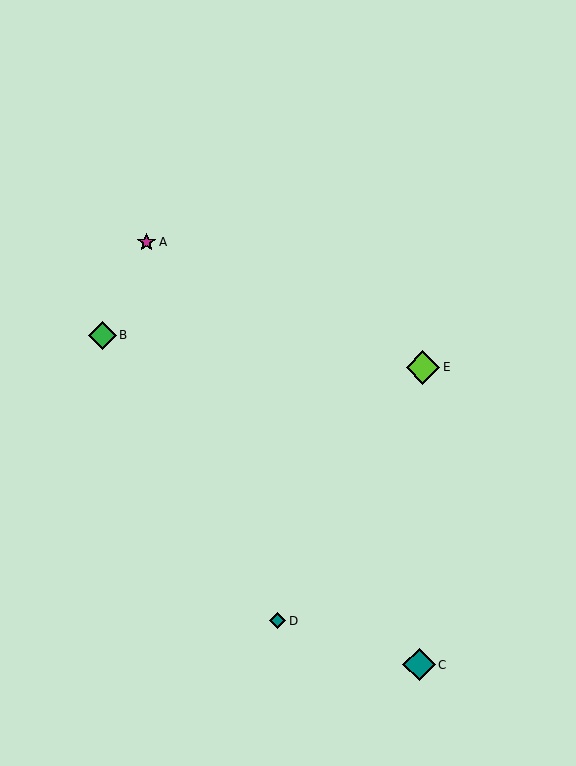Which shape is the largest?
The lime diamond (labeled E) is the largest.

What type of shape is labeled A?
Shape A is a magenta star.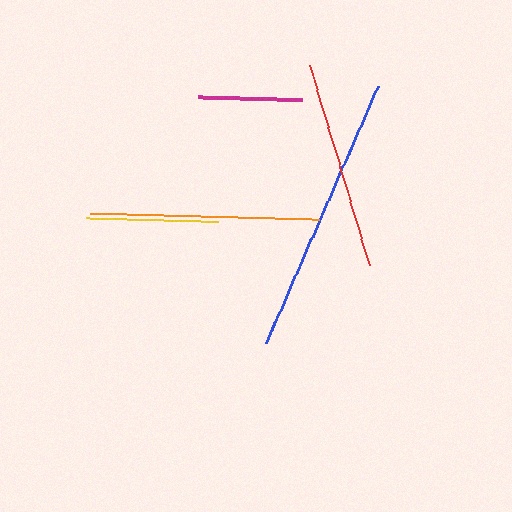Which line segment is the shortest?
The magenta line is the shortest at approximately 104 pixels.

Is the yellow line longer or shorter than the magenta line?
The yellow line is longer than the magenta line.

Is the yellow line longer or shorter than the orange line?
The orange line is longer than the yellow line.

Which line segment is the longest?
The blue line is the longest at approximately 280 pixels.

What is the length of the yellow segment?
The yellow segment is approximately 132 pixels long.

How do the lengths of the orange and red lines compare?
The orange and red lines are approximately the same length.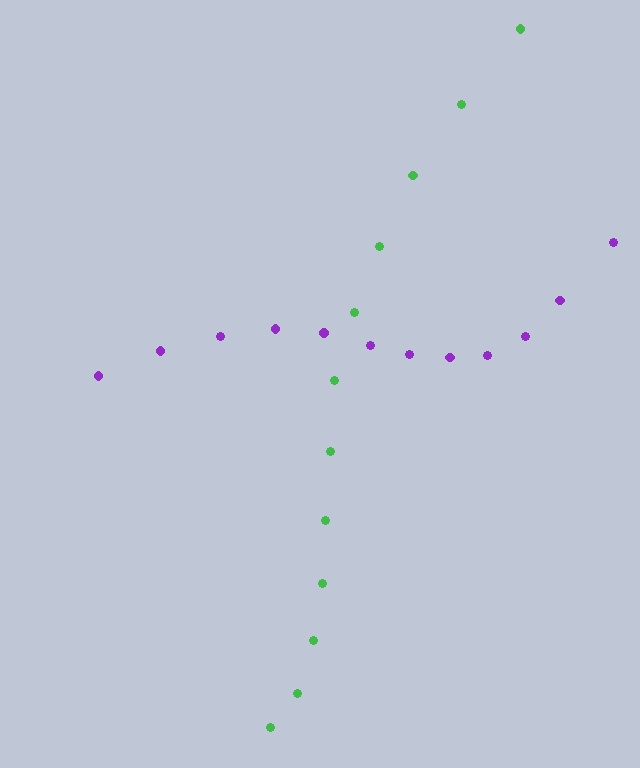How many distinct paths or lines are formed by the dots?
There are 2 distinct paths.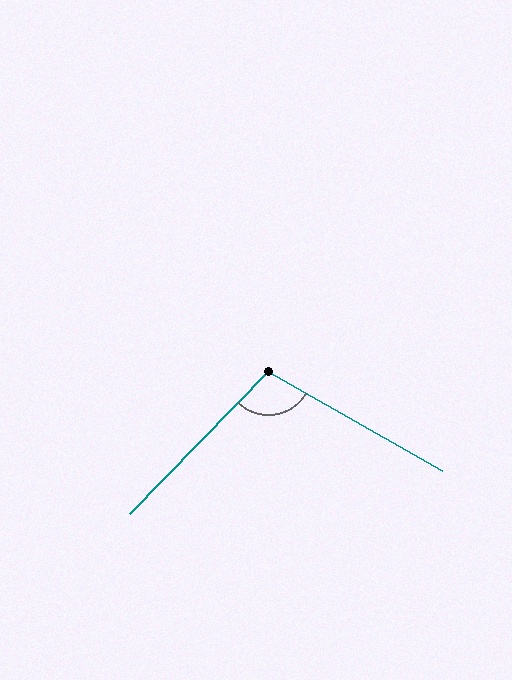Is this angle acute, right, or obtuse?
It is obtuse.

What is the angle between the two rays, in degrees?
Approximately 105 degrees.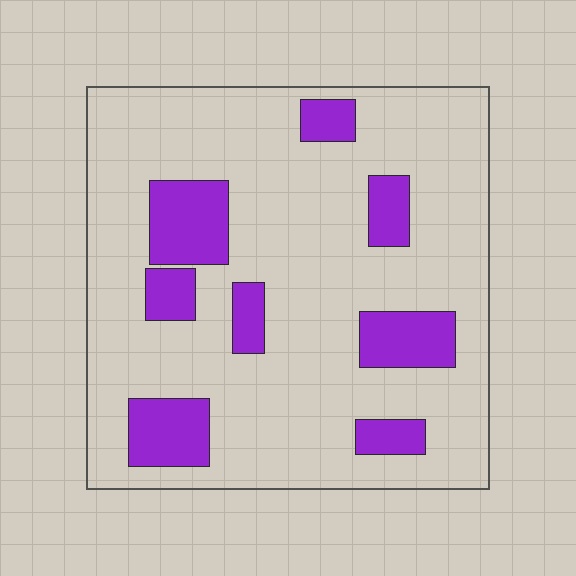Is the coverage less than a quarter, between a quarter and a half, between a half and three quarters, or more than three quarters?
Less than a quarter.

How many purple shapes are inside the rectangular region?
8.